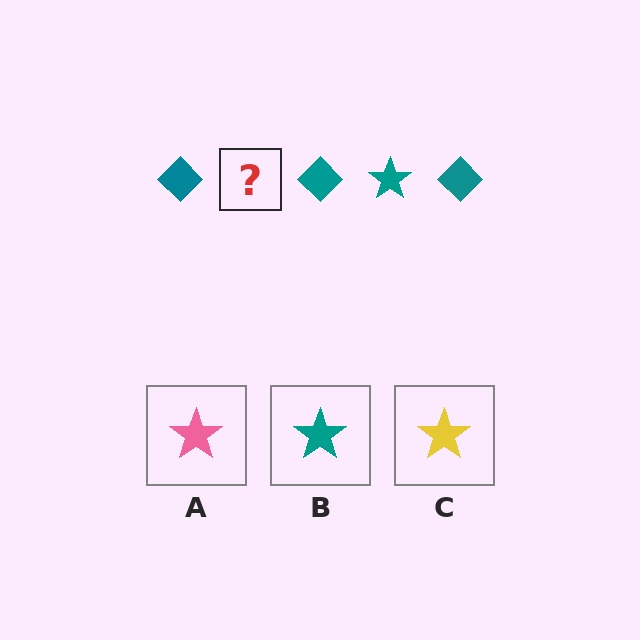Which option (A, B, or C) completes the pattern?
B.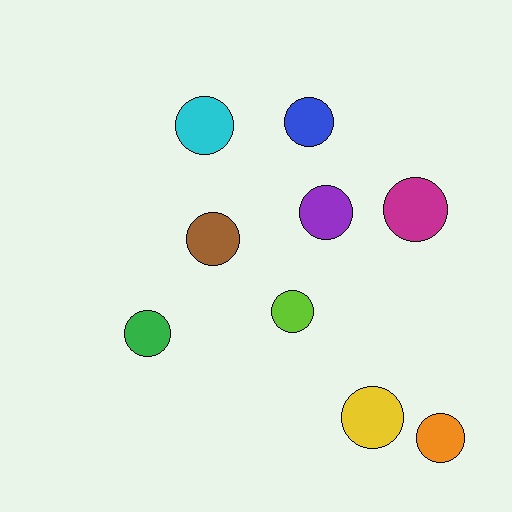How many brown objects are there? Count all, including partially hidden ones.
There is 1 brown object.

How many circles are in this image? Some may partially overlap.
There are 9 circles.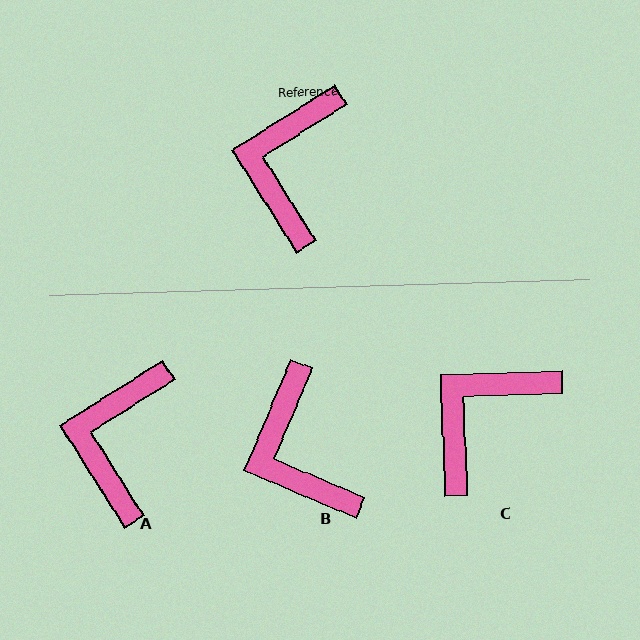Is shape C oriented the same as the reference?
No, it is off by about 30 degrees.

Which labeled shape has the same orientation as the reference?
A.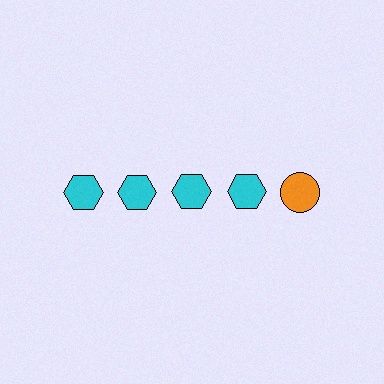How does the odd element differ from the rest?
It differs in both color (orange instead of cyan) and shape (circle instead of hexagon).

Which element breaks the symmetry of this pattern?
The orange circle in the top row, rightmost column breaks the symmetry. All other shapes are cyan hexagons.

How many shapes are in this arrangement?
There are 5 shapes arranged in a grid pattern.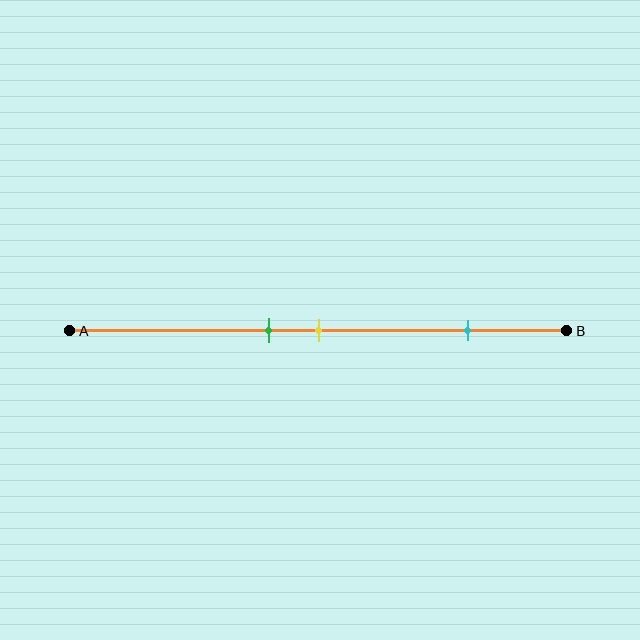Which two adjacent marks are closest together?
The green and yellow marks are the closest adjacent pair.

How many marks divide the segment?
There are 3 marks dividing the segment.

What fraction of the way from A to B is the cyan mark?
The cyan mark is approximately 80% (0.8) of the way from A to B.